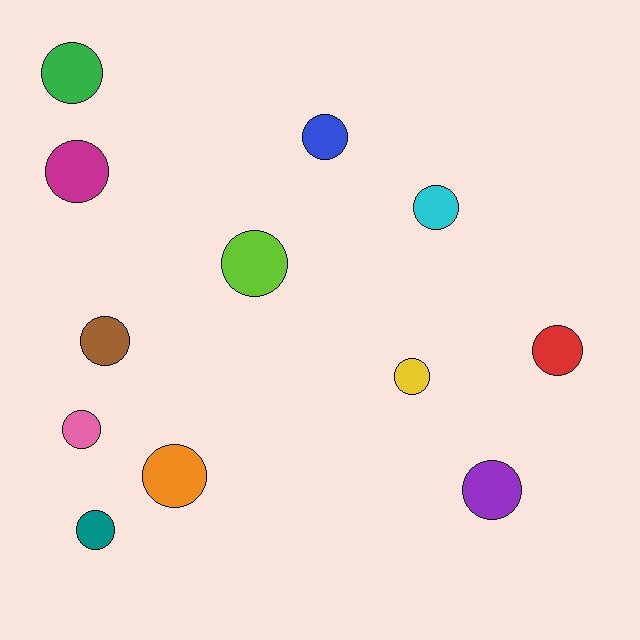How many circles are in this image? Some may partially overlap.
There are 12 circles.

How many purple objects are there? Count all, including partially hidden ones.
There is 1 purple object.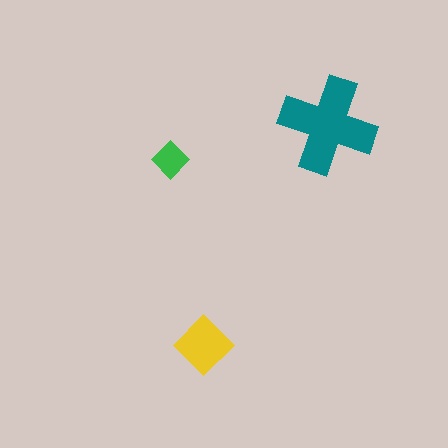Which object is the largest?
The teal cross.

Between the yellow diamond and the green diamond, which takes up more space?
The yellow diamond.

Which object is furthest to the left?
The green diamond is leftmost.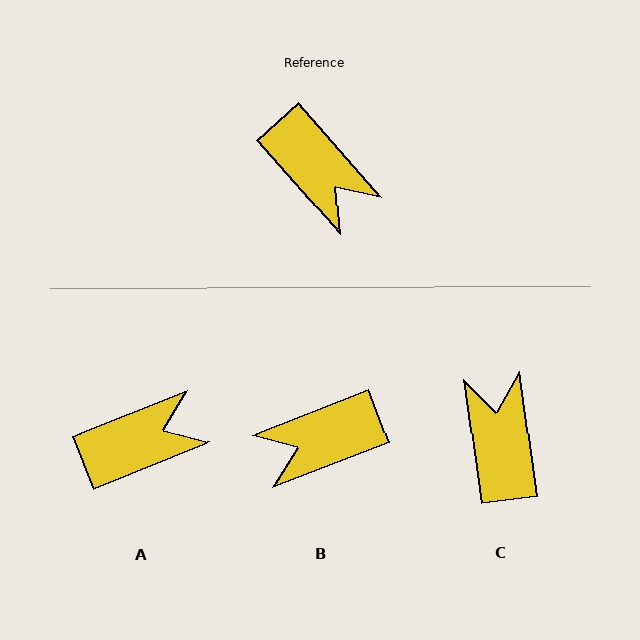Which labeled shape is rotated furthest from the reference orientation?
C, about 146 degrees away.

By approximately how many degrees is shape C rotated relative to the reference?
Approximately 146 degrees counter-clockwise.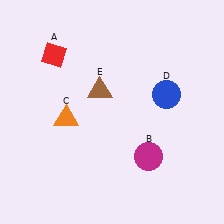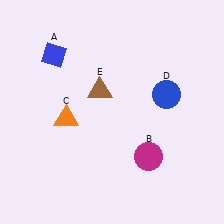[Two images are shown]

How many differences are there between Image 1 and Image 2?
There is 1 difference between the two images.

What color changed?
The diamond (A) changed from red in Image 1 to blue in Image 2.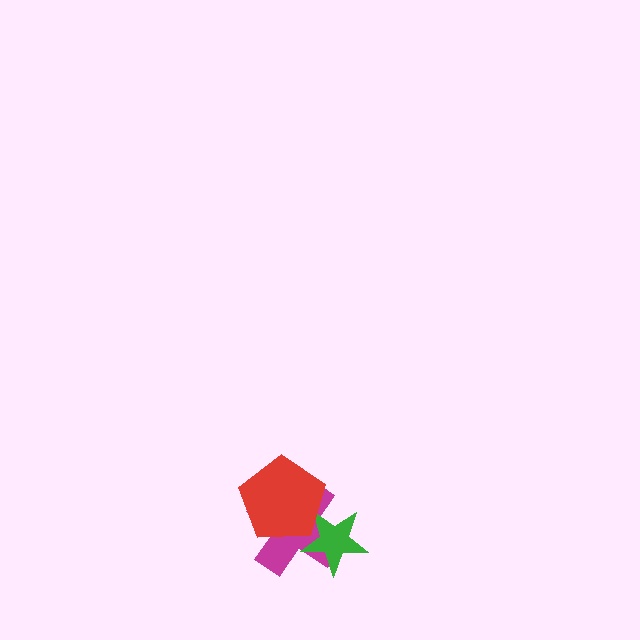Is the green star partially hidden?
Yes, it is partially covered by another shape.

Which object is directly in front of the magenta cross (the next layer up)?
The green star is directly in front of the magenta cross.